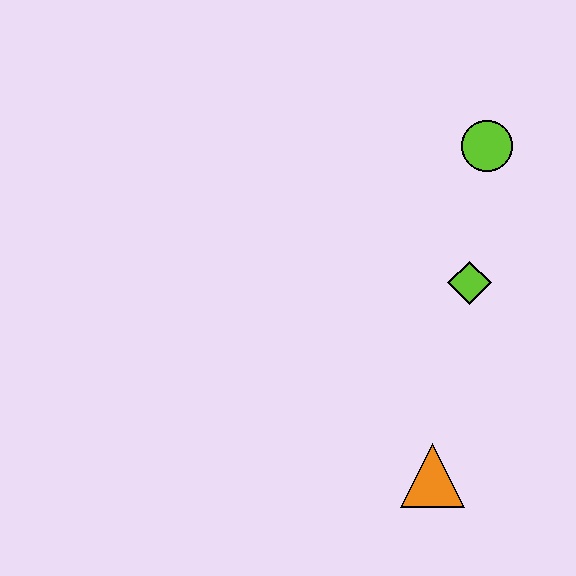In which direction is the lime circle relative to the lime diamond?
The lime circle is above the lime diamond.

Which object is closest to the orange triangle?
The lime diamond is closest to the orange triangle.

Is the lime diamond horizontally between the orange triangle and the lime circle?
Yes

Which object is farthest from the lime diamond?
The orange triangle is farthest from the lime diamond.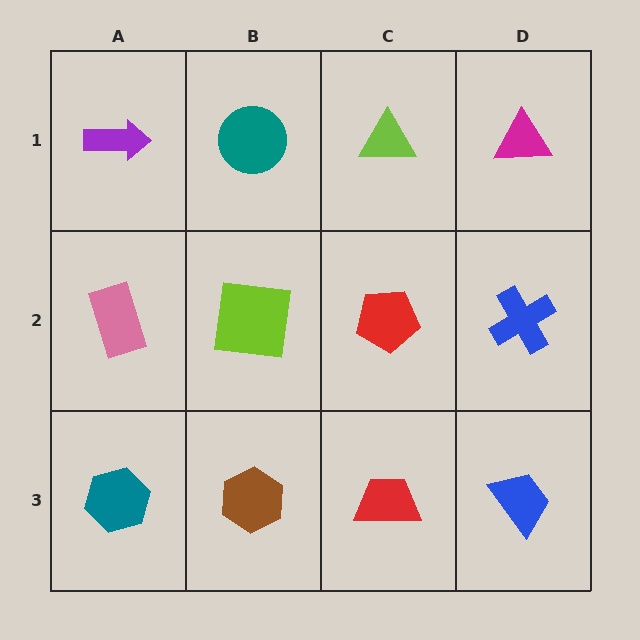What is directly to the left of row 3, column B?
A teal hexagon.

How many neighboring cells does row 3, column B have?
3.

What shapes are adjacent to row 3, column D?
A blue cross (row 2, column D), a red trapezoid (row 3, column C).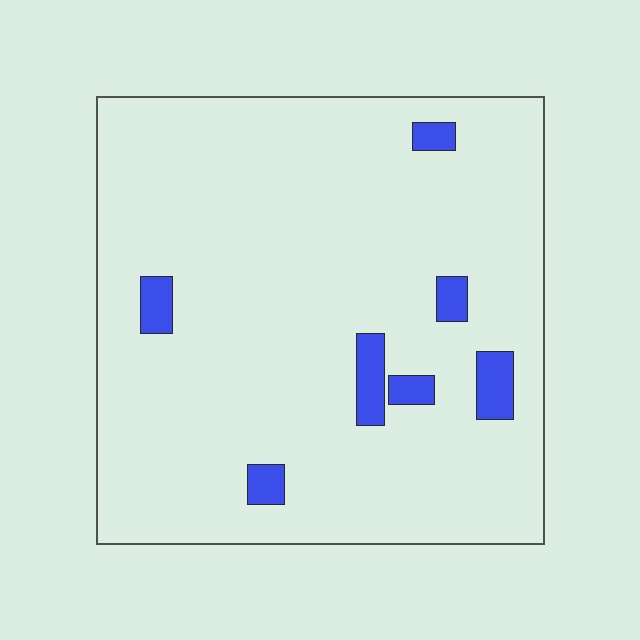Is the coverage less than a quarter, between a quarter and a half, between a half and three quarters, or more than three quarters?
Less than a quarter.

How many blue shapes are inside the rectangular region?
7.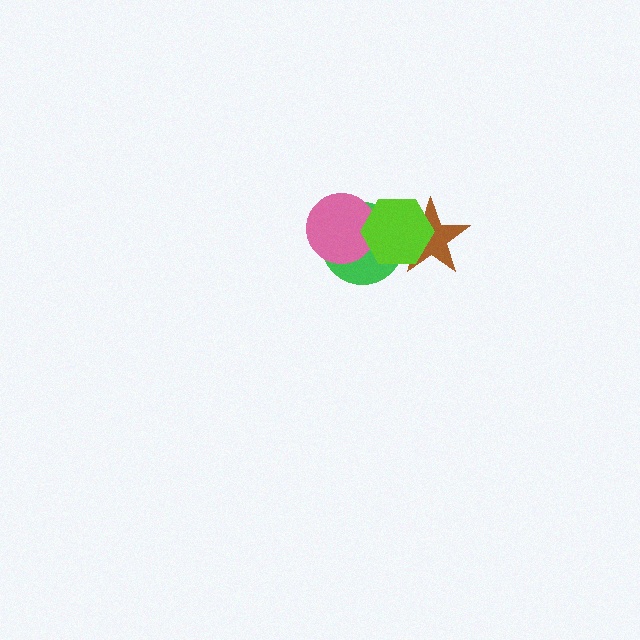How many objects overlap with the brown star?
2 objects overlap with the brown star.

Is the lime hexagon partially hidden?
No, no other shape covers it.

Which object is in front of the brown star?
The lime hexagon is in front of the brown star.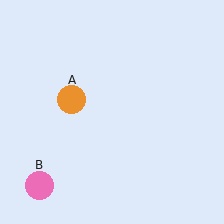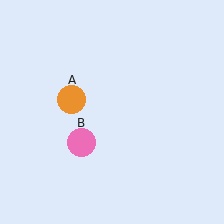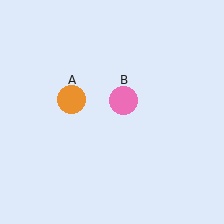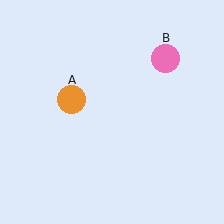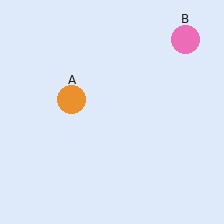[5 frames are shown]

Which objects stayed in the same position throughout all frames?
Orange circle (object A) remained stationary.